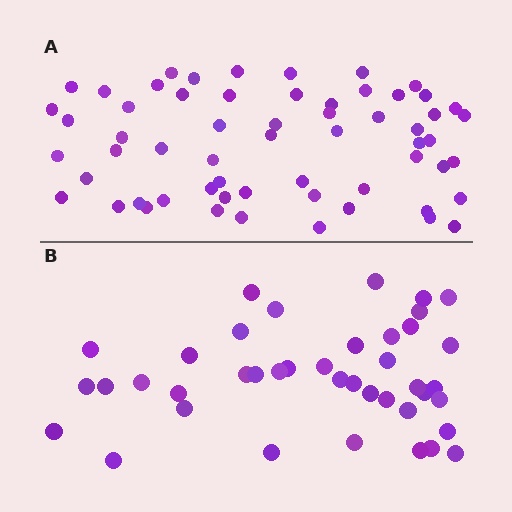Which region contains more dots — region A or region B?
Region A (the top region) has more dots.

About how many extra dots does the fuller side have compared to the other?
Region A has approximately 20 more dots than region B.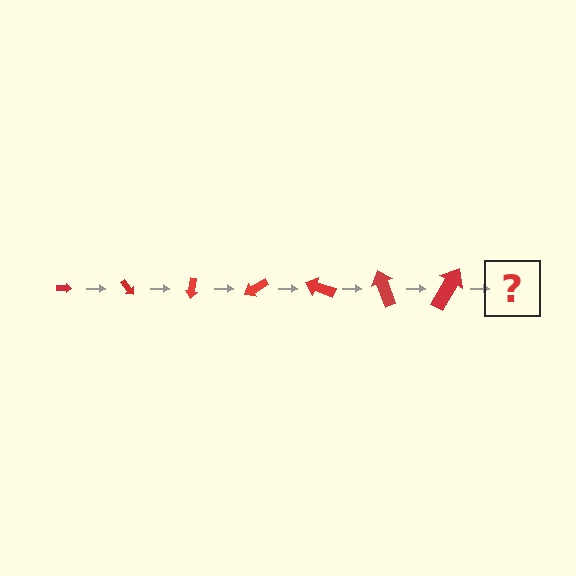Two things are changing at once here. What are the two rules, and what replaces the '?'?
The two rules are that the arrow grows larger each step and it rotates 50 degrees each step. The '?' should be an arrow, larger than the previous one and rotated 350 degrees from the start.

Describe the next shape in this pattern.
It should be an arrow, larger than the previous one and rotated 350 degrees from the start.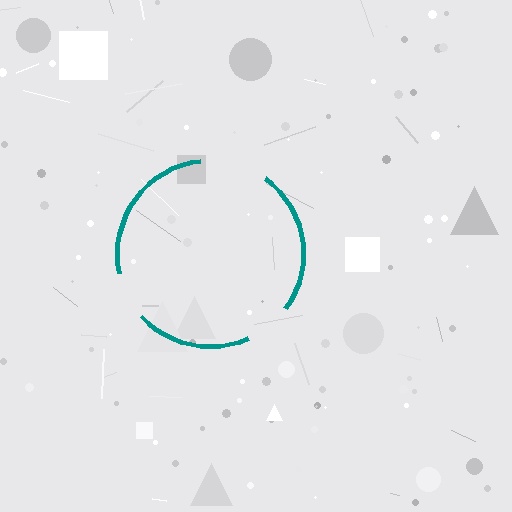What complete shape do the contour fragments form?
The contour fragments form a circle.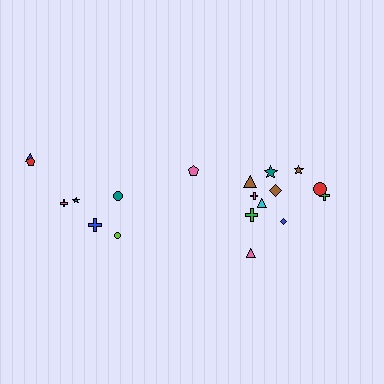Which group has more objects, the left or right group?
The right group.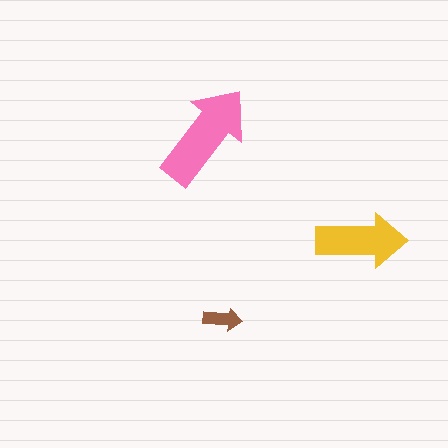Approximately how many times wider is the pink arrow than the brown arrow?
About 3 times wider.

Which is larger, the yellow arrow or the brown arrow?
The yellow one.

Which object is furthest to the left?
The pink arrow is leftmost.